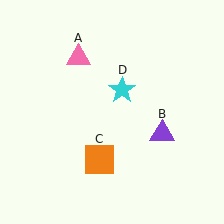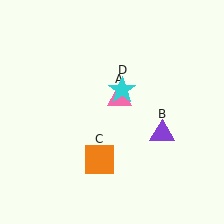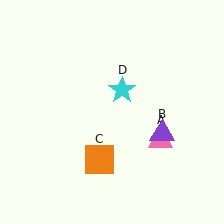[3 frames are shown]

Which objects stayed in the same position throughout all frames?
Purple triangle (object B) and orange square (object C) and cyan star (object D) remained stationary.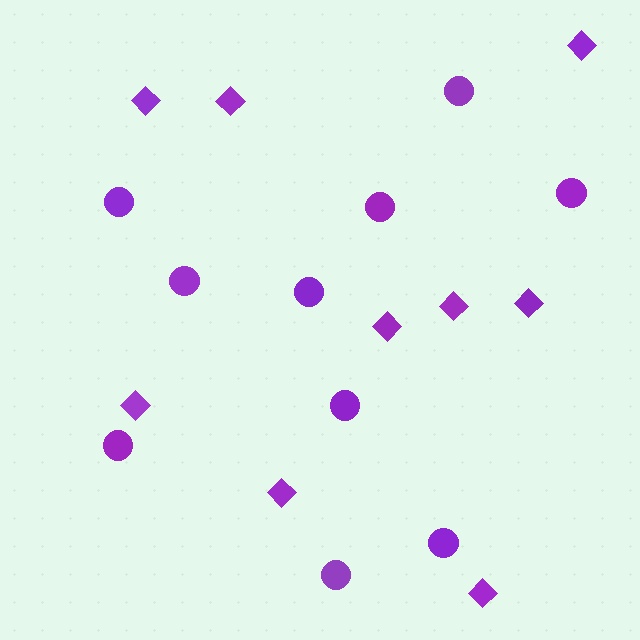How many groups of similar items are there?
There are 2 groups: one group of circles (10) and one group of diamonds (9).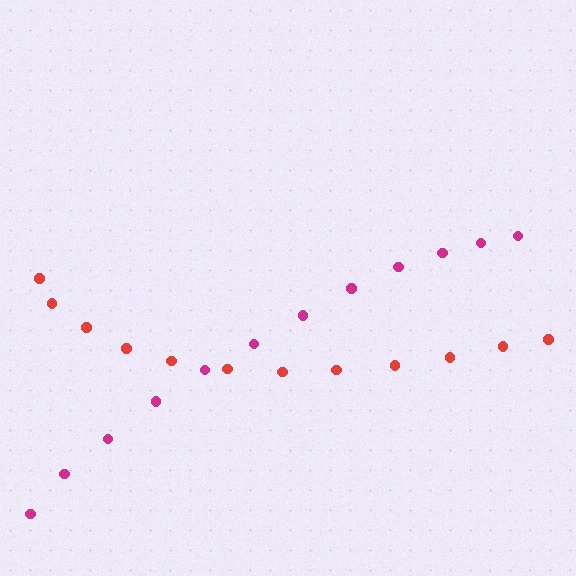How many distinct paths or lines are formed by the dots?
There are 2 distinct paths.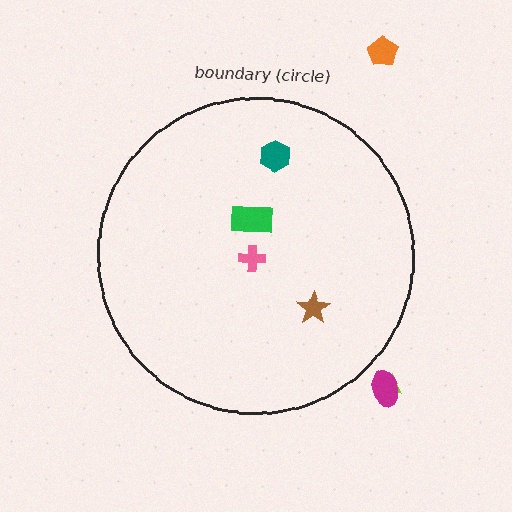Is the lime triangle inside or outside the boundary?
Outside.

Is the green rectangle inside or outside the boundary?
Inside.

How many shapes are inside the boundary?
4 inside, 3 outside.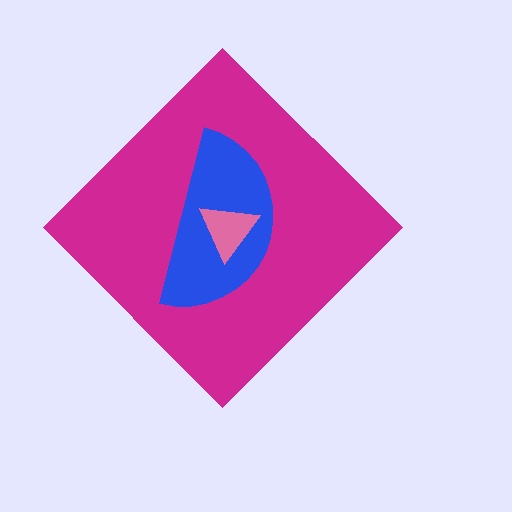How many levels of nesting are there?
3.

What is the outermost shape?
The magenta diamond.